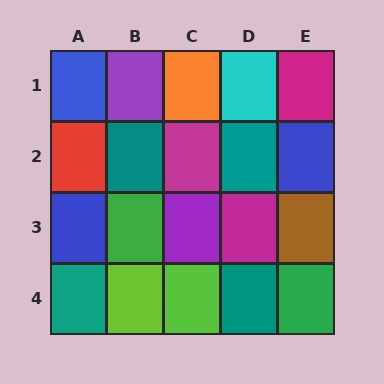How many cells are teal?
4 cells are teal.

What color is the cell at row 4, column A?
Teal.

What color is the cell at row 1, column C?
Orange.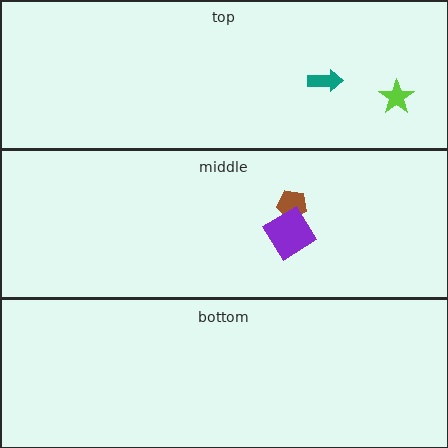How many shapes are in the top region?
2.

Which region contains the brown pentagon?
The middle region.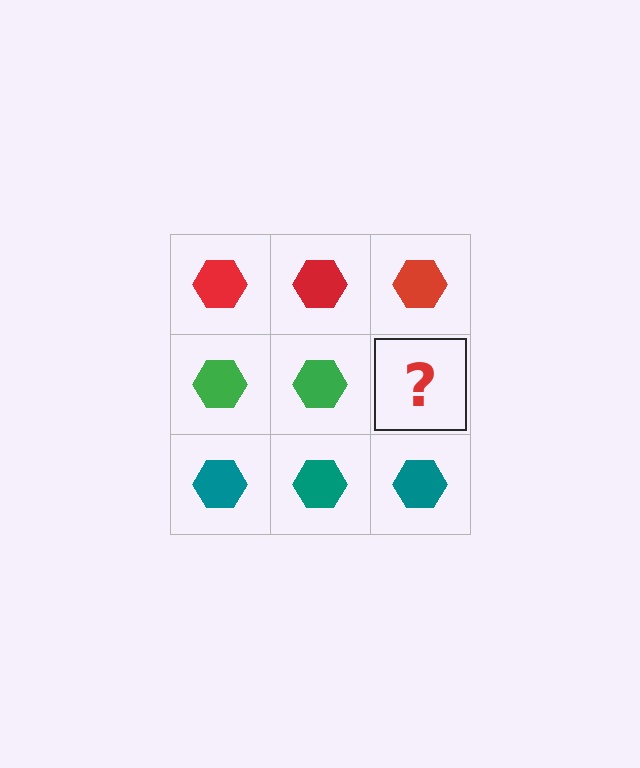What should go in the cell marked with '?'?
The missing cell should contain a green hexagon.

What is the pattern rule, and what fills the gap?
The rule is that each row has a consistent color. The gap should be filled with a green hexagon.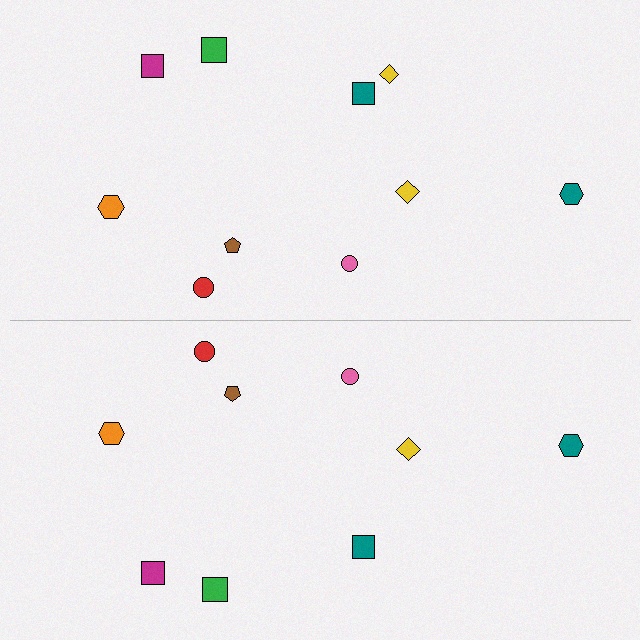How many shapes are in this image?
There are 19 shapes in this image.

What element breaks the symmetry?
A yellow diamond is missing from the bottom side.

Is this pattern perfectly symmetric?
No, the pattern is not perfectly symmetric. A yellow diamond is missing from the bottom side.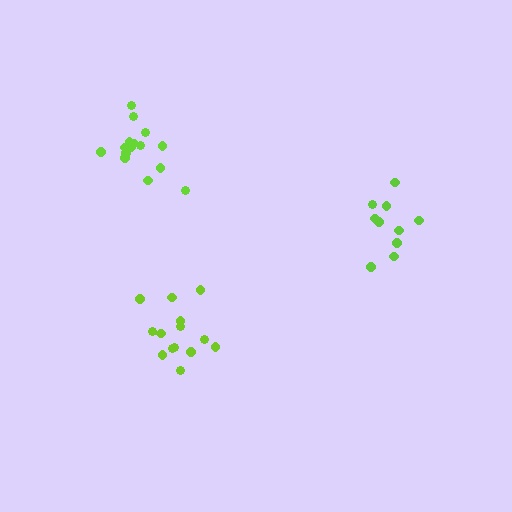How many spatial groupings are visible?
There are 3 spatial groupings.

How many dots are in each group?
Group 1: 14 dots, Group 2: 15 dots, Group 3: 11 dots (40 total).